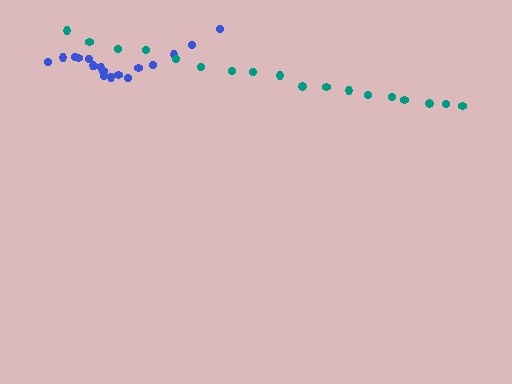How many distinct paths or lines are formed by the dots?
There are 2 distinct paths.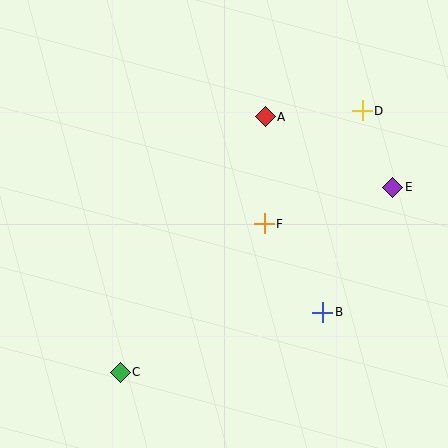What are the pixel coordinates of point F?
Point F is at (264, 224).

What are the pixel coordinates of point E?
Point E is at (393, 187).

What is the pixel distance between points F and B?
The distance between F and B is 106 pixels.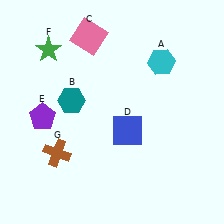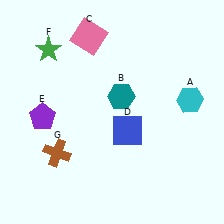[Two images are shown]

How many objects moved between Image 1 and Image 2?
2 objects moved between the two images.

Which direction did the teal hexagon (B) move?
The teal hexagon (B) moved right.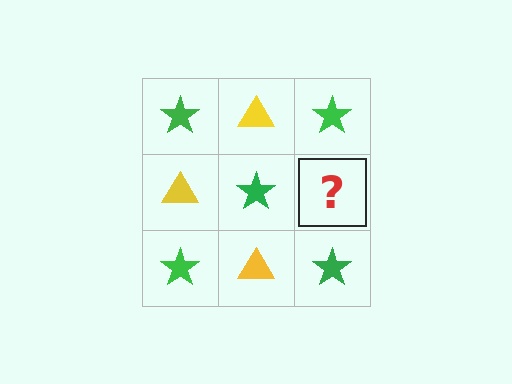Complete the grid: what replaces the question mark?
The question mark should be replaced with a yellow triangle.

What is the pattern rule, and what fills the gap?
The rule is that it alternates green star and yellow triangle in a checkerboard pattern. The gap should be filled with a yellow triangle.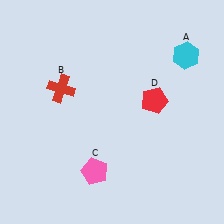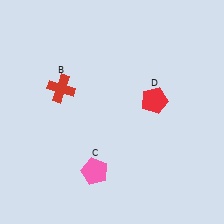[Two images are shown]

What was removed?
The cyan hexagon (A) was removed in Image 2.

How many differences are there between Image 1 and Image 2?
There is 1 difference between the two images.